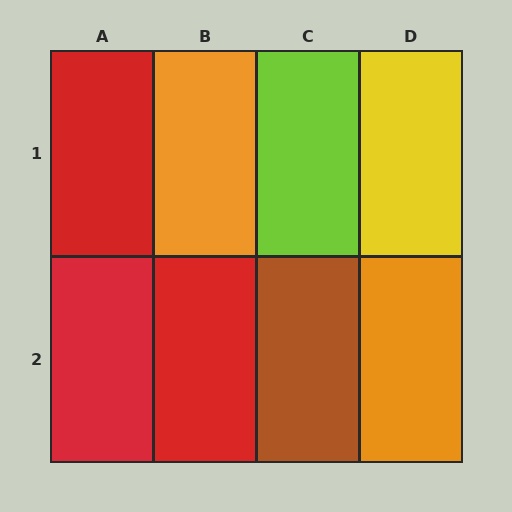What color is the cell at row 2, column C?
Brown.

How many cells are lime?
1 cell is lime.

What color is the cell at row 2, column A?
Red.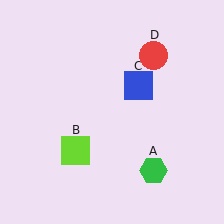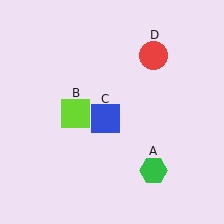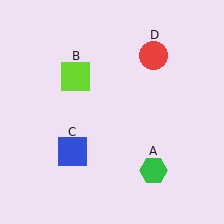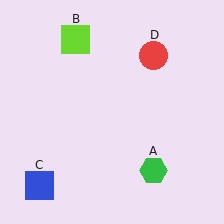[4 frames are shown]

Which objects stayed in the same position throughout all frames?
Green hexagon (object A) and red circle (object D) remained stationary.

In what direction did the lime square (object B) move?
The lime square (object B) moved up.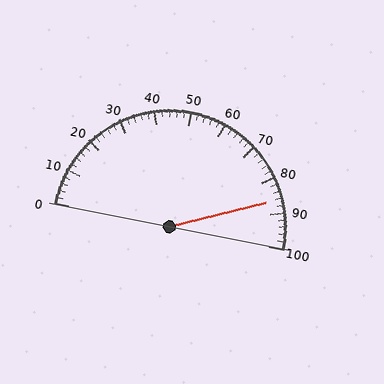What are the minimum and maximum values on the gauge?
The gauge ranges from 0 to 100.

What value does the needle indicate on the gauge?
The needle indicates approximately 86.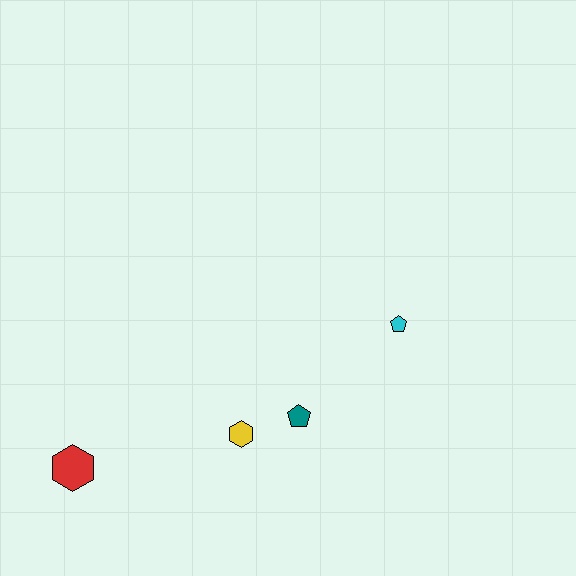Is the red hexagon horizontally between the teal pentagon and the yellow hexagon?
No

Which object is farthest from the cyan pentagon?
The red hexagon is farthest from the cyan pentagon.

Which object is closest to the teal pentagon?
The yellow hexagon is closest to the teal pentagon.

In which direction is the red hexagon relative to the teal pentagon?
The red hexagon is to the left of the teal pentagon.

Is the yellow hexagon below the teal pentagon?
Yes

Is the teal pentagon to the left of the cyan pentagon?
Yes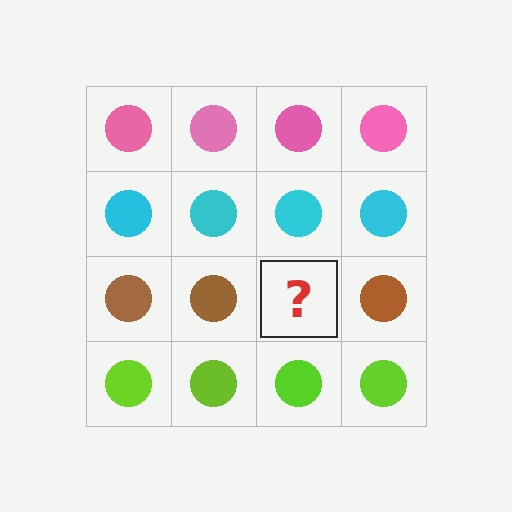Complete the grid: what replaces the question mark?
The question mark should be replaced with a brown circle.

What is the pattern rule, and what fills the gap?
The rule is that each row has a consistent color. The gap should be filled with a brown circle.